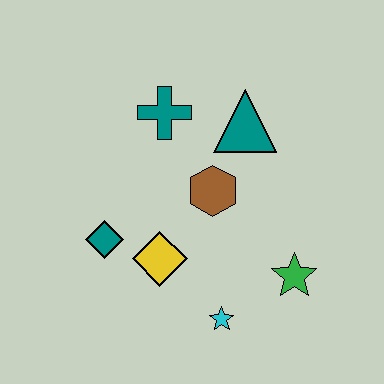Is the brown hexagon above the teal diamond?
Yes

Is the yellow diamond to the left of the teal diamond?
No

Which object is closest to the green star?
The cyan star is closest to the green star.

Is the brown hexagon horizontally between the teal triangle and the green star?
No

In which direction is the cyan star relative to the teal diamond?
The cyan star is to the right of the teal diamond.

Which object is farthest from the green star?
The teal cross is farthest from the green star.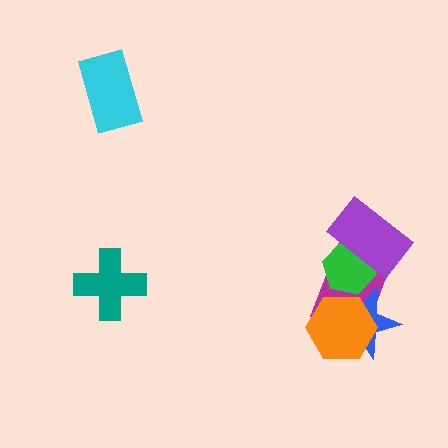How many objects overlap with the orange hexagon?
2 objects overlap with the orange hexagon.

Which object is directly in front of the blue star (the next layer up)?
The green hexagon is directly in front of the blue star.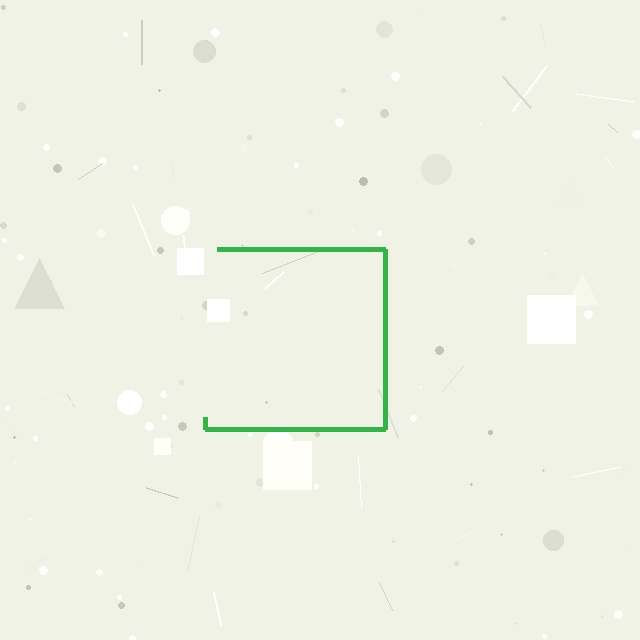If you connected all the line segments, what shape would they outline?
They would outline a square.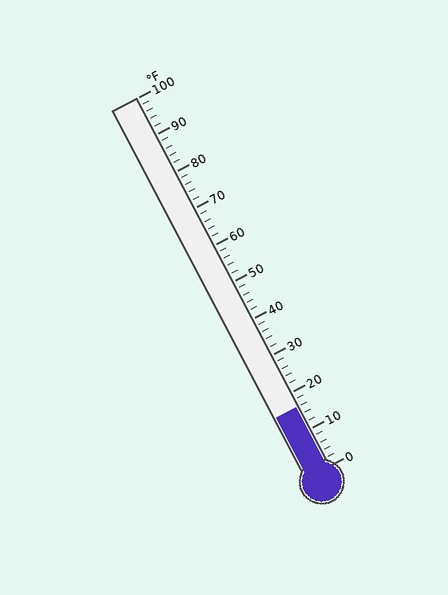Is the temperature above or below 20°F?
The temperature is below 20°F.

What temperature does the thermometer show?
The thermometer shows approximately 16°F.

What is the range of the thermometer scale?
The thermometer scale ranges from 0°F to 100°F.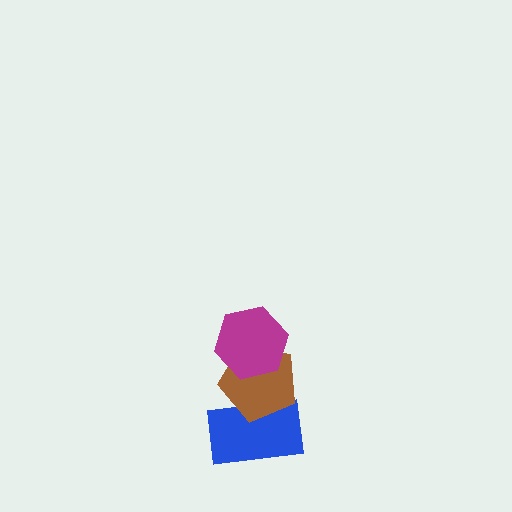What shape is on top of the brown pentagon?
The magenta hexagon is on top of the brown pentagon.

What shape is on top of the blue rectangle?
The brown pentagon is on top of the blue rectangle.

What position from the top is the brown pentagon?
The brown pentagon is 2nd from the top.